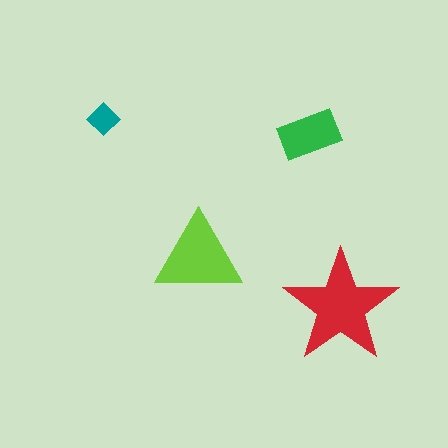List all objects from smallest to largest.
The teal diamond, the green rectangle, the lime triangle, the red star.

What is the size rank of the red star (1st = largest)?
1st.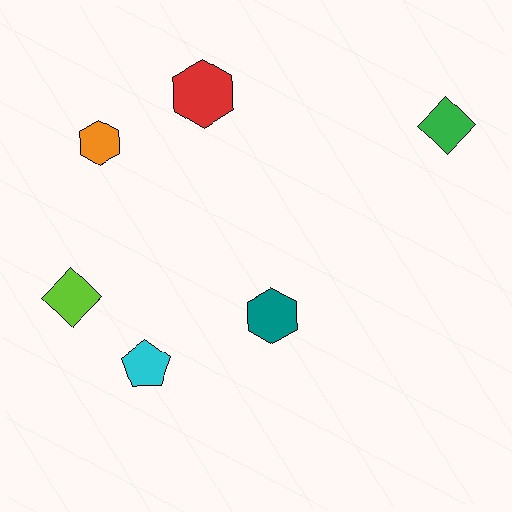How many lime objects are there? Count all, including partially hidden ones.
There is 1 lime object.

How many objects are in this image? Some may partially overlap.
There are 6 objects.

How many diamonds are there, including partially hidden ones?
There are 2 diamonds.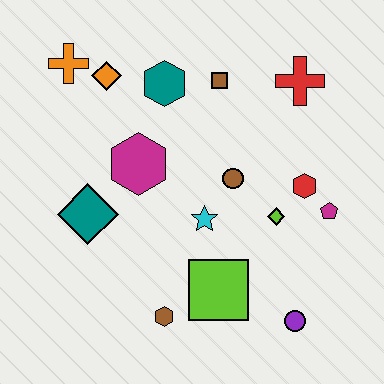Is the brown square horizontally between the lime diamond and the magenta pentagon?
No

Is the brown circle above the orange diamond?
No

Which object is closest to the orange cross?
The orange diamond is closest to the orange cross.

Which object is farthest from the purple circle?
The orange cross is farthest from the purple circle.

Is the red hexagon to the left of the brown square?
No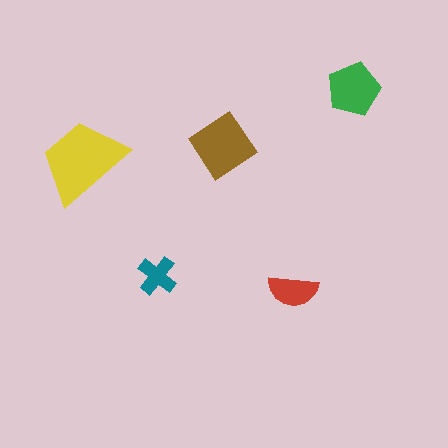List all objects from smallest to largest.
The teal cross, the red semicircle, the green pentagon, the brown diamond, the yellow trapezoid.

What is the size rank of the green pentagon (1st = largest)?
3rd.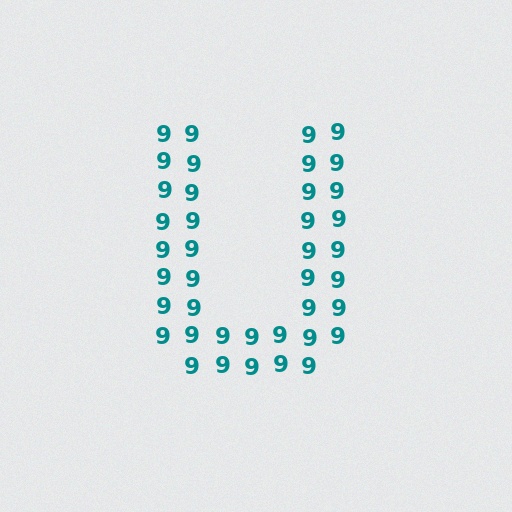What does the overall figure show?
The overall figure shows the letter U.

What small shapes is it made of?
It is made of small digit 9's.